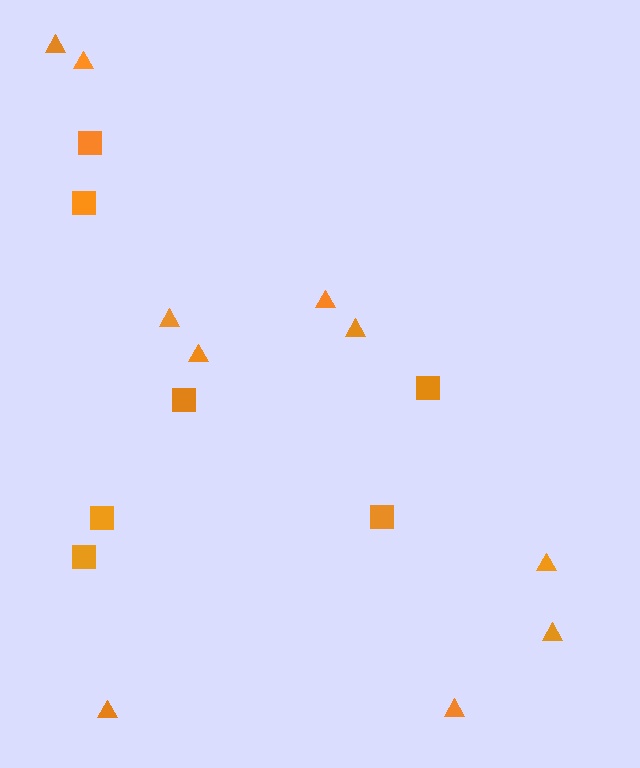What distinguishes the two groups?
There are 2 groups: one group of triangles (10) and one group of squares (7).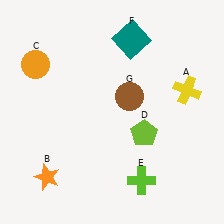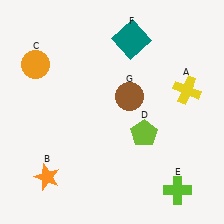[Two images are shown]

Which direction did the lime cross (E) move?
The lime cross (E) moved right.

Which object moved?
The lime cross (E) moved right.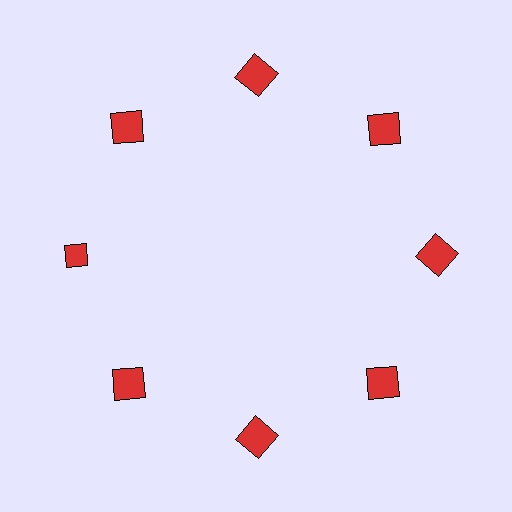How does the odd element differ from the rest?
It has a different shape: diamond instead of square.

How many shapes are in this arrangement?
There are 8 shapes arranged in a ring pattern.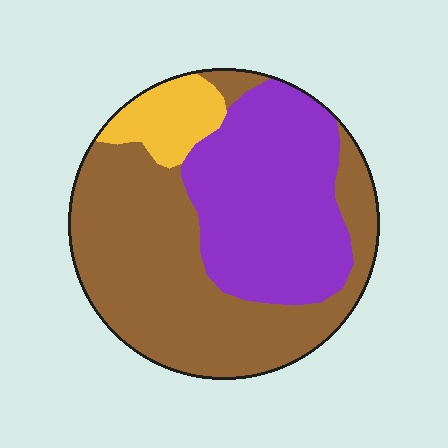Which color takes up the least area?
Yellow, at roughly 10%.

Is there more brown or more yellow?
Brown.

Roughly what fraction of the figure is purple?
Purple covers 38% of the figure.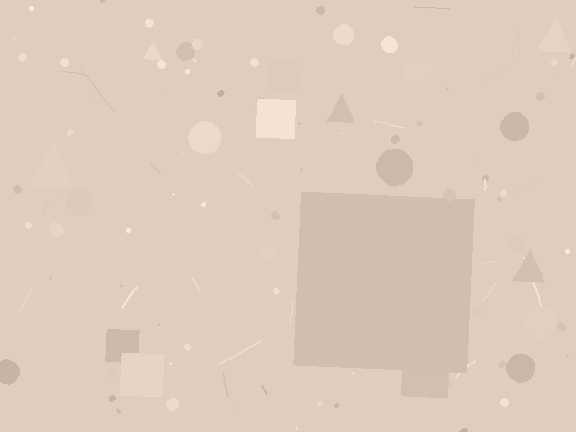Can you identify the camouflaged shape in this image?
The camouflaged shape is a square.